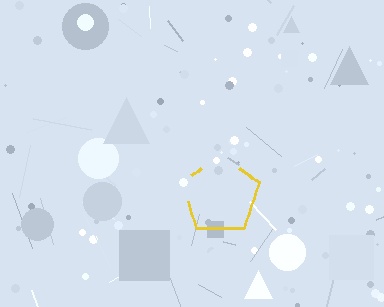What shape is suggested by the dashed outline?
The dashed outline suggests a pentagon.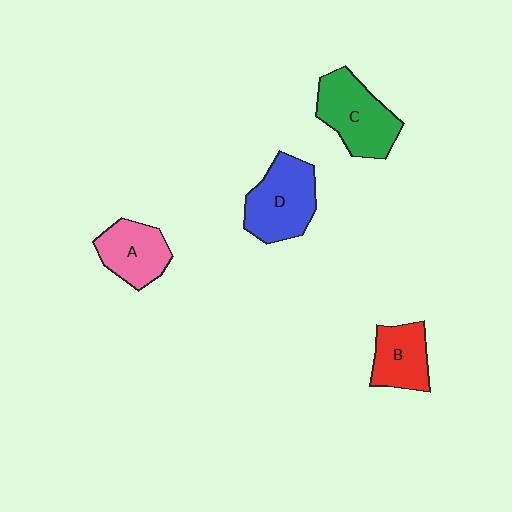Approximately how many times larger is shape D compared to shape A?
Approximately 1.3 times.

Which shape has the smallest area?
Shape B (red).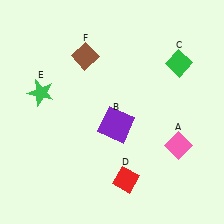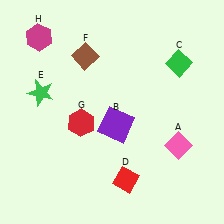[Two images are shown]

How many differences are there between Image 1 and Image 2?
There are 2 differences between the two images.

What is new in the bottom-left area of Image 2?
A red hexagon (G) was added in the bottom-left area of Image 2.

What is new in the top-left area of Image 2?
A magenta hexagon (H) was added in the top-left area of Image 2.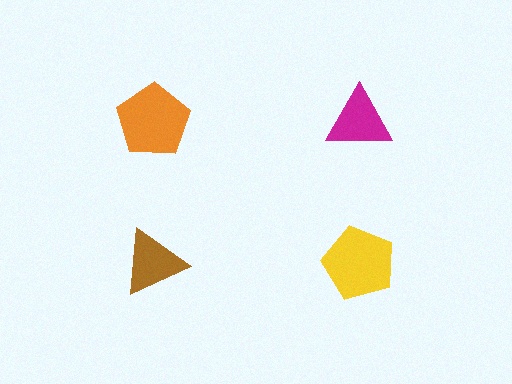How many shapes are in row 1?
2 shapes.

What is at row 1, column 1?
An orange pentagon.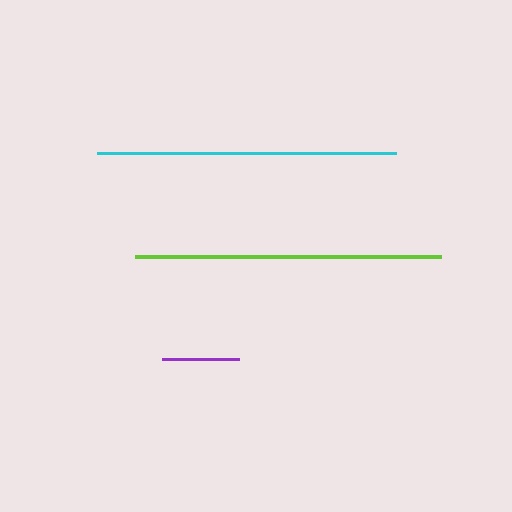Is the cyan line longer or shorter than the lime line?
The lime line is longer than the cyan line.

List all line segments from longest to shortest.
From longest to shortest: lime, cyan, purple.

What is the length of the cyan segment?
The cyan segment is approximately 299 pixels long.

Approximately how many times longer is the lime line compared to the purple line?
The lime line is approximately 4.0 times the length of the purple line.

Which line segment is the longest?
The lime line is the longest at approximately 306 pixels.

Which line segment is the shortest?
The purple line is the shortest at approximately 76 pixels.